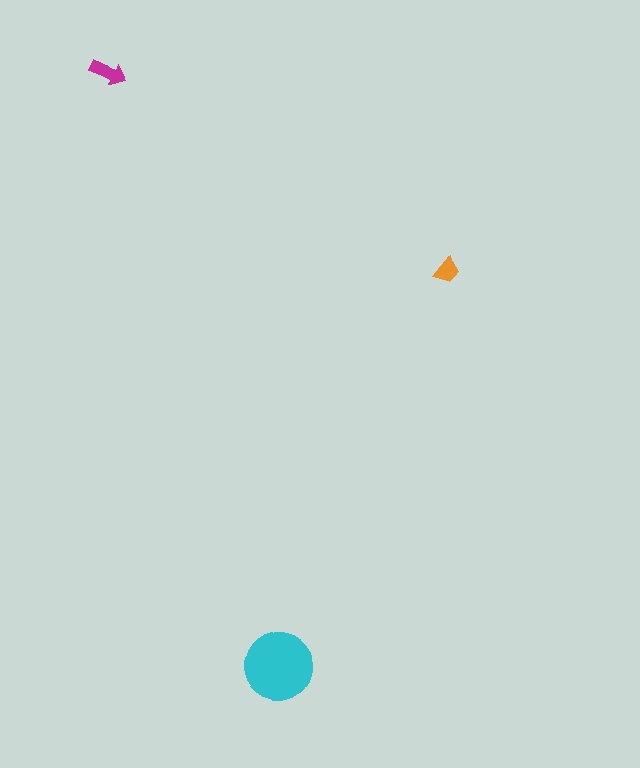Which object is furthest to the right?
The orange trapezoid is rightmost.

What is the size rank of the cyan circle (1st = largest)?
1st.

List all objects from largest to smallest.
The cyan circle, the magenta arrow, the orange trapezoid.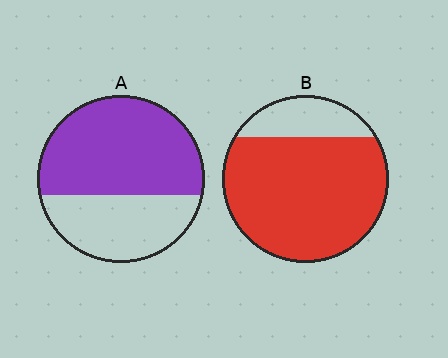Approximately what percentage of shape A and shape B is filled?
A is approximately 60% and B is approximately 80%.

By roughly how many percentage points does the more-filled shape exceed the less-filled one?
By roughly 20 percentage points (B over A).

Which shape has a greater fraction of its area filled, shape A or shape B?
Shape B.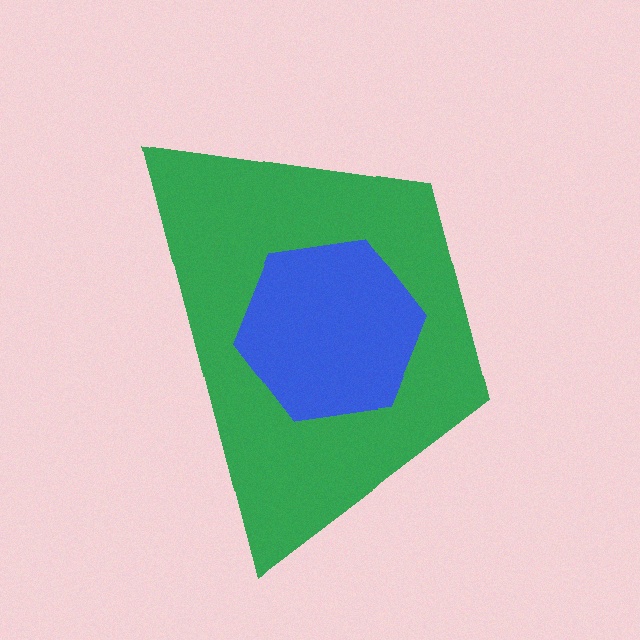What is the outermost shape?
The green trapezoid.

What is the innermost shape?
The blue hexagon.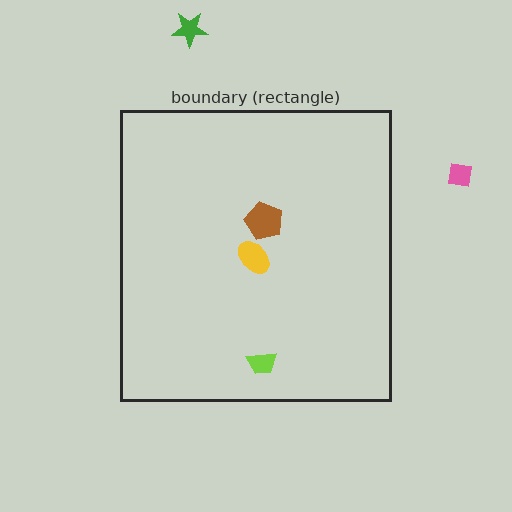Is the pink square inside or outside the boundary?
Outside.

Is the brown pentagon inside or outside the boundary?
Inside.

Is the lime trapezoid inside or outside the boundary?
Inside.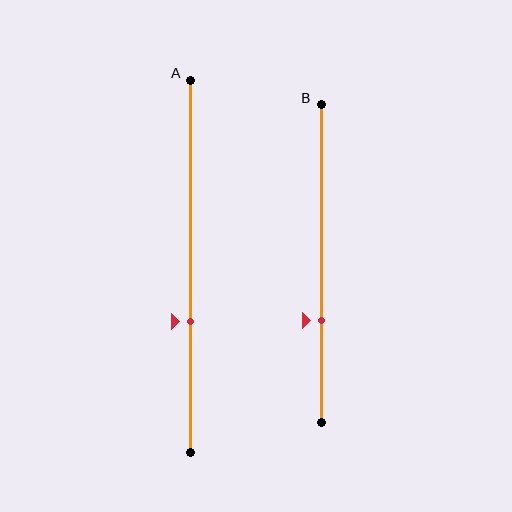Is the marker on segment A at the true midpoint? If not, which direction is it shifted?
No, the marker on segment A is shifted downward by about 15% of the segment length.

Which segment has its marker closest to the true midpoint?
Segment A has its marker closest to the true midpoint.